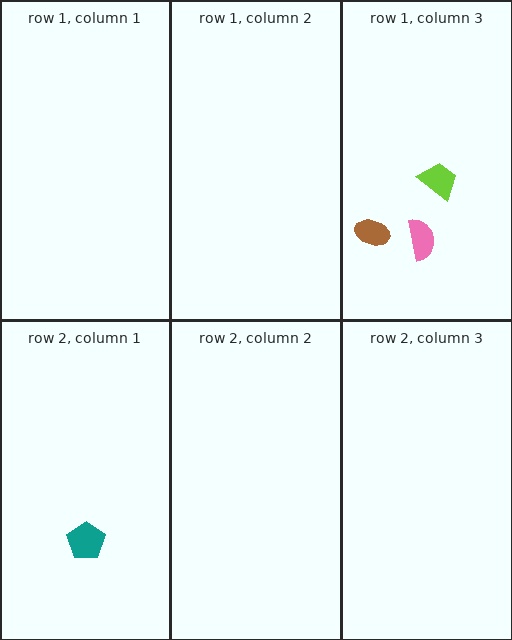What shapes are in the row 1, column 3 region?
The lime trapezoid, the pink semicircle, the brown ellipse.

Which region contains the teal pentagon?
The row 2, column 1 region.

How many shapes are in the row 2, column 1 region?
1.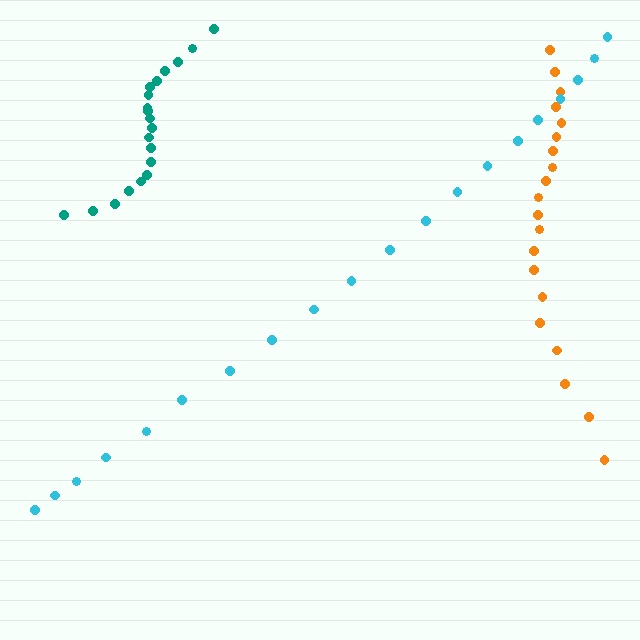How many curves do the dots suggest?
There are 3 distinct paths.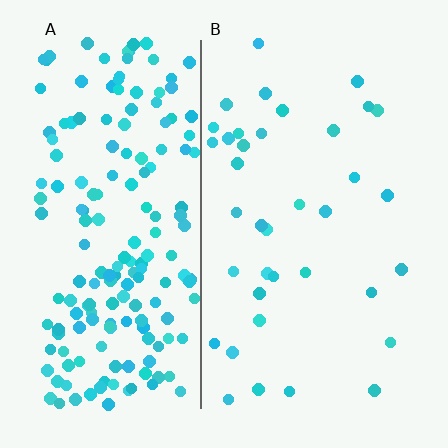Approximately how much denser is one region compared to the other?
Approximately 4.9× — region A over region B.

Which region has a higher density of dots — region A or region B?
A (the left).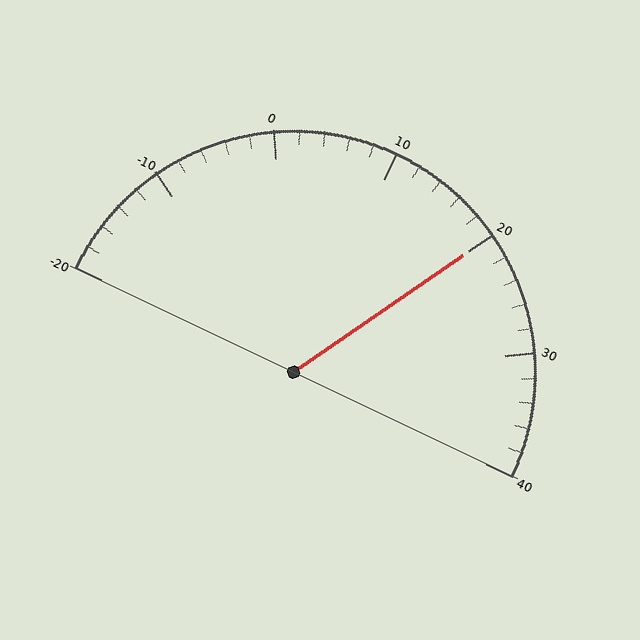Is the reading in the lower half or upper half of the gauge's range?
The reading is in the upper half of the range (-20 to 40).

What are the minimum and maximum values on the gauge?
The gauge ranges from -20 to 40.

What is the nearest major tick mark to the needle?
The nearest major tick mark is 20.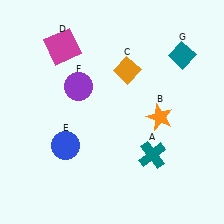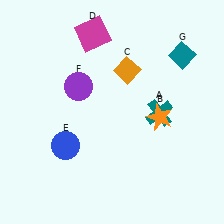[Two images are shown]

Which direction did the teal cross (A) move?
The teal cross (A) moved up.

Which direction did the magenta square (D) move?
The magenta square (D) moved right.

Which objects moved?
The objects that moved are: the teal cross (A), the magenta square (D).